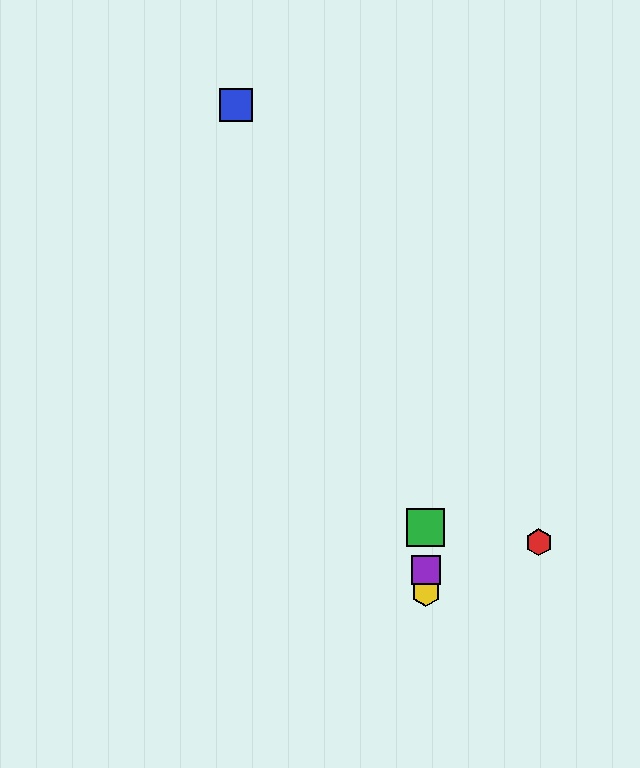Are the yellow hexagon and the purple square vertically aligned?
Yes, both are at x≈426.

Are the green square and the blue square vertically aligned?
No, the green square is at x≈426 and the blue square is at x≈236.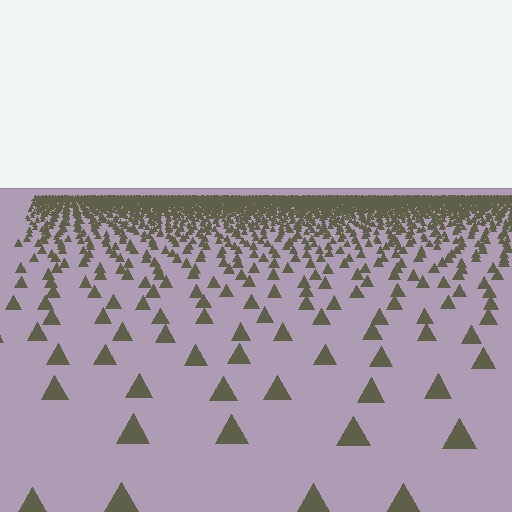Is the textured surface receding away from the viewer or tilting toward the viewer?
The surface is receding away from the viewer. Texture elements get smaller and denser toward the top.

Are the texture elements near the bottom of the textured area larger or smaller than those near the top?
Larger. Near the bottom, elements are closer to the viewer and appear at a bigger on-screen size.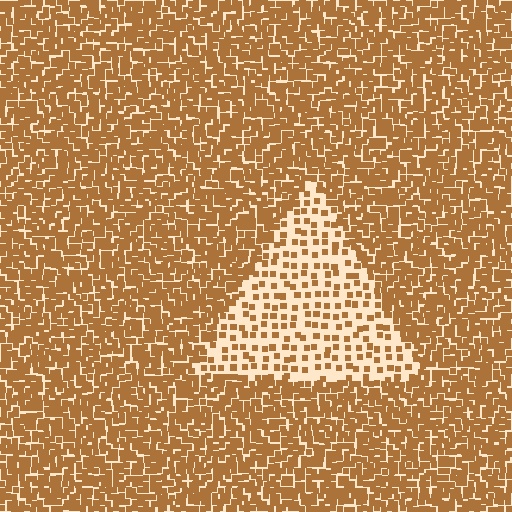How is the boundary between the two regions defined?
The boundary is defined by a change in element density (approximately 2.8x ratio). All elements are the same color, size, and shape.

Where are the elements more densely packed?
The elements are more densely packed outside the triangle boundary.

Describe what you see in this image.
The image contains small brown elements arranged at two different densities. A triangle-shaped region is visible where the elements are less densely packed than the surrounding area.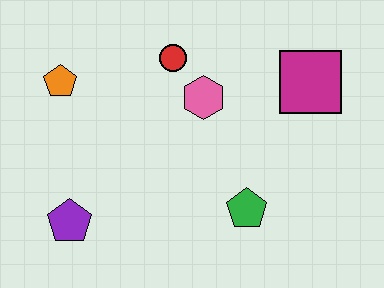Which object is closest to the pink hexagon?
The red circle is closest to the pink hexagon.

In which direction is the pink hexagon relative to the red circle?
The pink hexagon is below the red circle.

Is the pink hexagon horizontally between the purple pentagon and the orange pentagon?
No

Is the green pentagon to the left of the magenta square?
Yes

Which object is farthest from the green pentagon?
The orange pentagon is farthest from the green pentagon.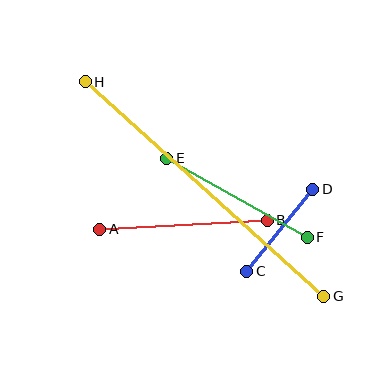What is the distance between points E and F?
The distance is approximately 161 pixels.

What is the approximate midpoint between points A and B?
The midpoint is at approximately (183, 225) pixels.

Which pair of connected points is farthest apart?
Points G and H are farthest apart.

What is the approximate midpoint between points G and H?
The midpoint is at approximately (204, 189) pixels.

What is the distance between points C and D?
The distance is approximately 106 pixels.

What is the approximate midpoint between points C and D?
The midpoint is at approximately (280, 230) pixels.